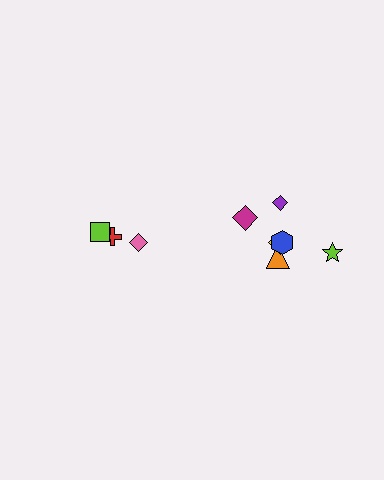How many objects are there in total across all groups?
There are 9 objects.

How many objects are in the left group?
There are 3 objects.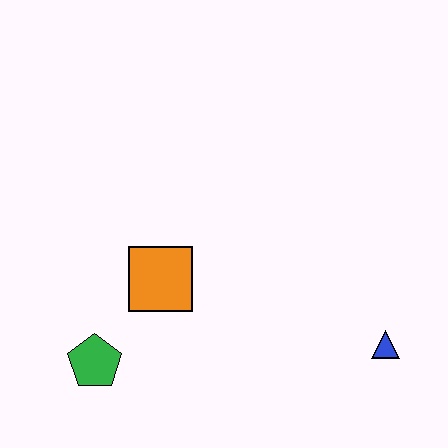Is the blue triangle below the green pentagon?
No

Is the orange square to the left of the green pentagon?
No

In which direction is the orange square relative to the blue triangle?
The orange square is to the left of the blue triangle.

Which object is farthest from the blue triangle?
The green pentagon is farthest from the blue triangle.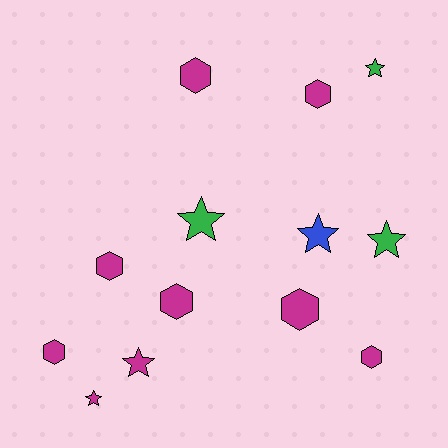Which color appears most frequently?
Magenta, with 9 objects.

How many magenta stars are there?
There are 2 magenta stars.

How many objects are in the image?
There are 13 objects.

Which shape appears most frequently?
Hexagon, with 7 objects.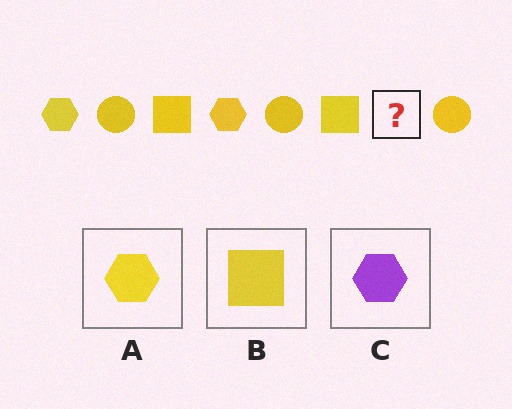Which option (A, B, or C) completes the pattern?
A.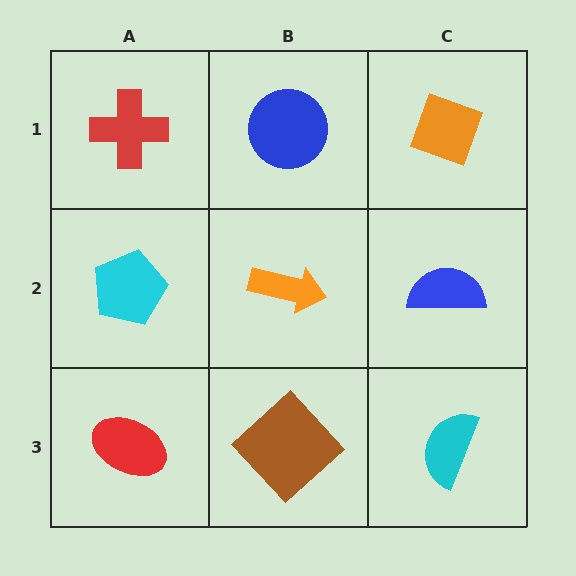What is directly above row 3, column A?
A cyan pentagon.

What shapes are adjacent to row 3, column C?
A blue semicircle (row 2, column C), a brown diamond (row 3, column B).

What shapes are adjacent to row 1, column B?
An orange arrow (row 2, column B), a red cross (row 1, column A), an orange diamond (row 1, column C).